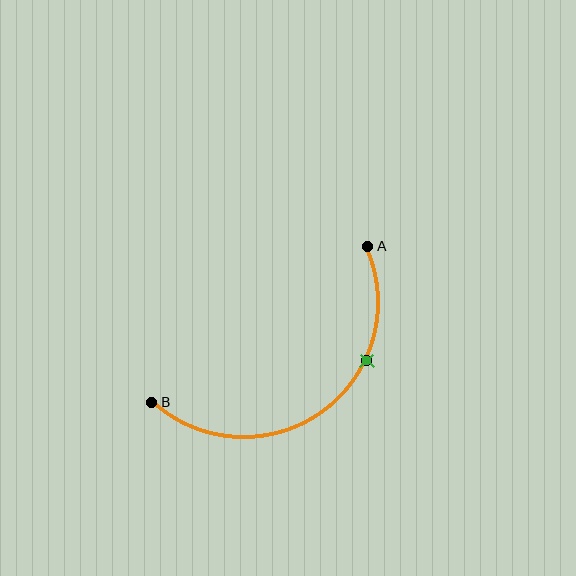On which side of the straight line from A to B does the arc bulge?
The arc bulges below and to the right of the straight line connecting A and B.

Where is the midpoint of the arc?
The arc midpoint is the point on the curve farthest from the straight line joining A and B. It sits below and to the right of that line.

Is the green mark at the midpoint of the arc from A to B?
No. The green mark lies on the arc but is closer to endpoint A. The arc midpoint would be at the point on the curve equidistant along the arc from both A and B.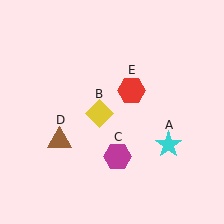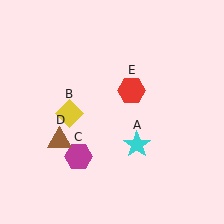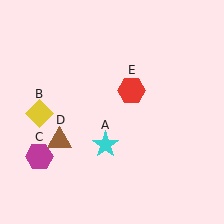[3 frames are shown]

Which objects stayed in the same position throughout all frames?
Brown triangle (object D) and red hexagon (object E) remained stationary.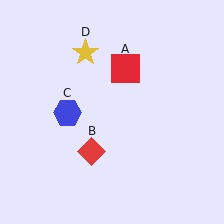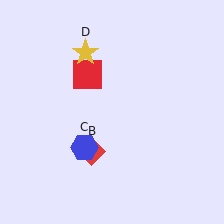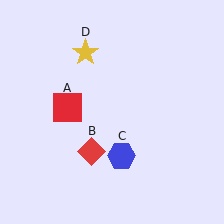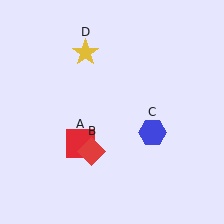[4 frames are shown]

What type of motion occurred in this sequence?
The red square (object A), blue hexagon (object C) rotated counterclockwise around the center of the scene.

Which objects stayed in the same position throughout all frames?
Red diamond (object B) and yellow star (object D) remained stationary.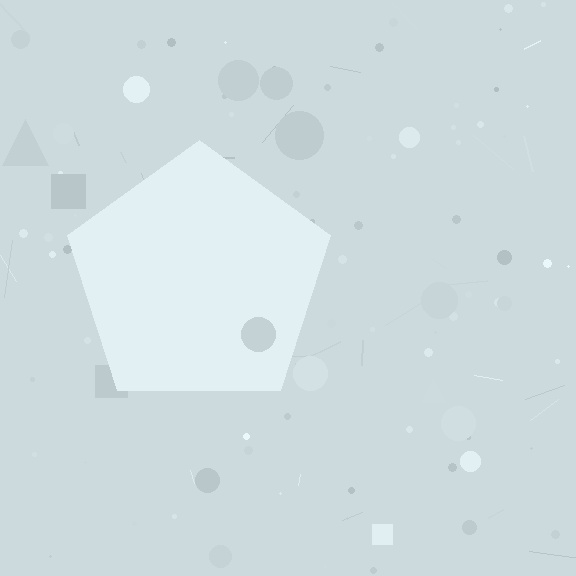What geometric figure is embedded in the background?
A pentagon is embedded in the background.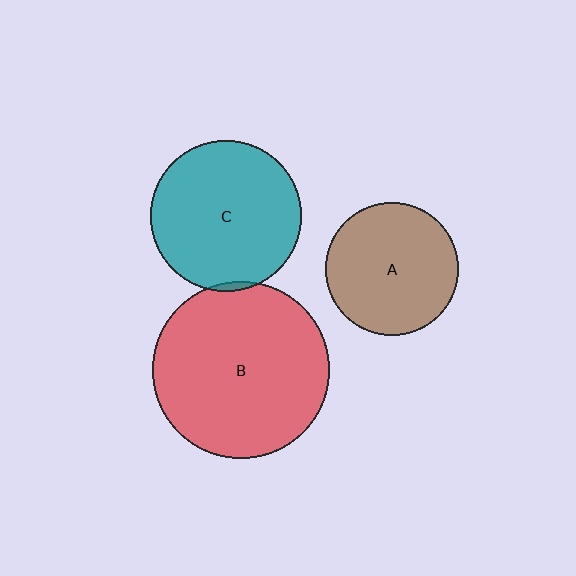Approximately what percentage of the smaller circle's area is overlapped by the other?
Approximately 5%.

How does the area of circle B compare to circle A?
Approximately 1.8 times.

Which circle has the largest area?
Circle B (red).